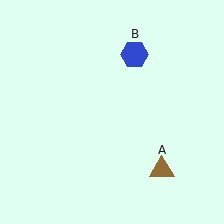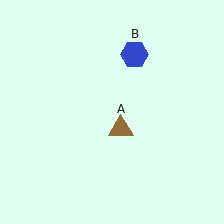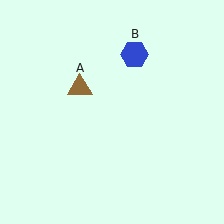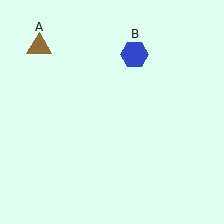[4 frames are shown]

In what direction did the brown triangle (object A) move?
The brown triangle (object A) moved up and to the left.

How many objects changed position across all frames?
1 object changed position: brown triangle (object A).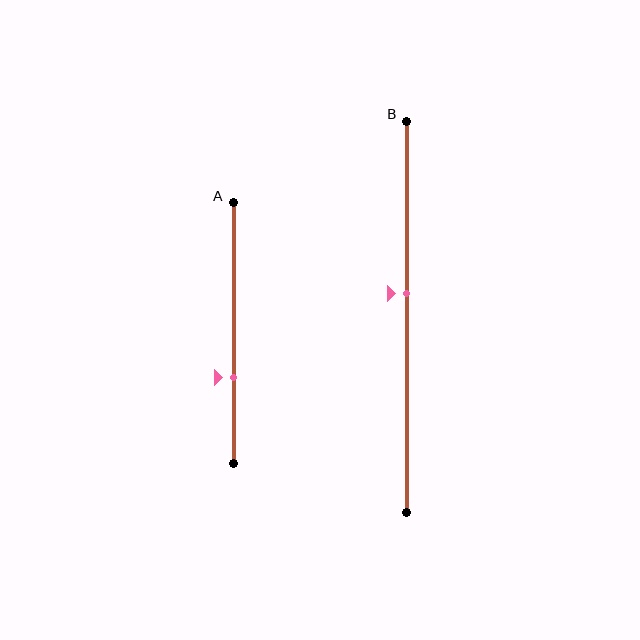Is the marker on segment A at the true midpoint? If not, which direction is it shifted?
No, the marker on segment A is shifted downward by about 17% of the segment length.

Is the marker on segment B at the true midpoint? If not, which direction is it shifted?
No, the marker on segment B is shifted upward by about 6% of the segment length.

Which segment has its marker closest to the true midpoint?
Segment B has its marker closest to the true midpoint.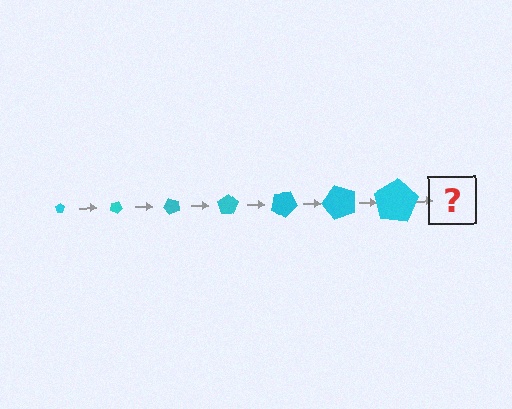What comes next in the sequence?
The next element should be a pentagon, larger than the previous one and rotated 175 degrees from the start.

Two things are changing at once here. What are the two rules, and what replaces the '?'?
The two rules are that the pentagon grows larger each step and it rotates 25 degrees each step. The '?' should be a pentagon, larger than the previous one and rotated 175 degrees from the start.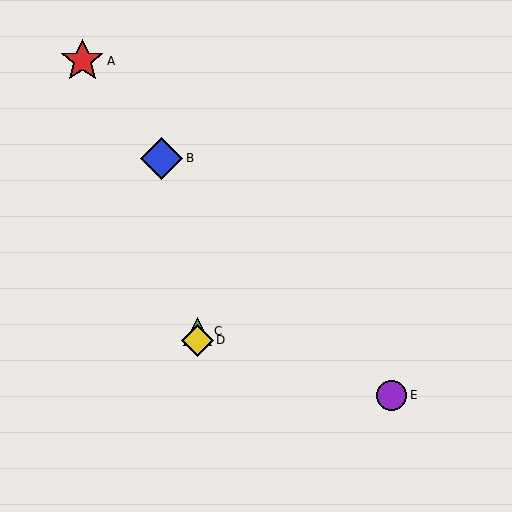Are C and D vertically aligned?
Yes, both are at x≈197.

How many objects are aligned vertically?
2 objects (C, D) are aligned vertically.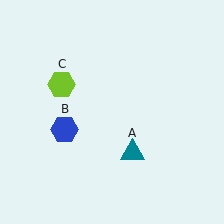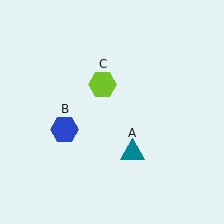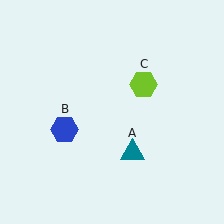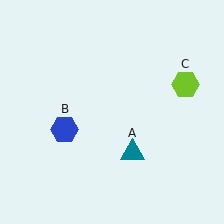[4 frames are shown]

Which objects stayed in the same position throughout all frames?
Teal triangle (object A) and blue hexagon (object B) remained stationary.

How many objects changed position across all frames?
1 object changed position: lime hexagon (object C).